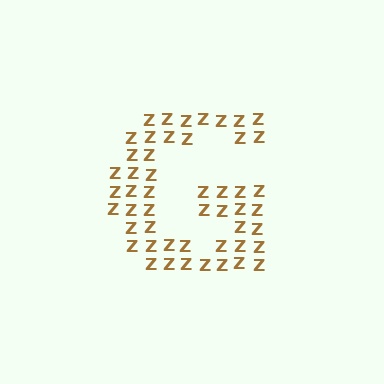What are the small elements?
The small elements are letter Z's.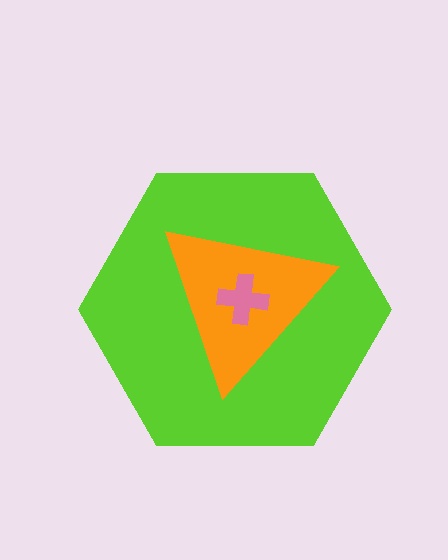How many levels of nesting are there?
3.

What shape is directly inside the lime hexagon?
The orange triangle.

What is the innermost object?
The pink cross.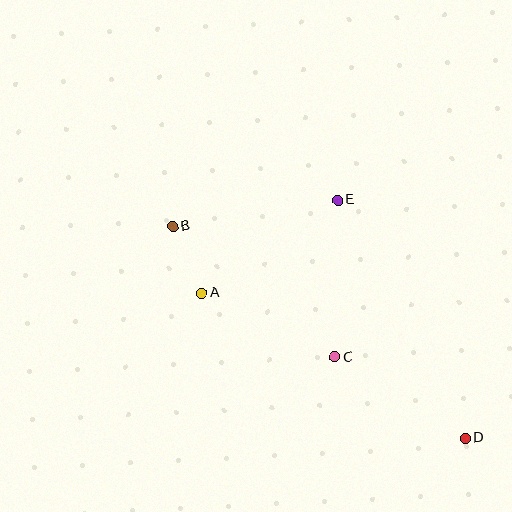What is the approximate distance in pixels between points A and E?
The distance between A and E is approximately 165 pixels.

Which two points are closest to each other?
Points A and B are closest to each other.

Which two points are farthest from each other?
Points B and D are farthest from each other.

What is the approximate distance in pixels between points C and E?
The distance between C and E is approximately 157 pixels.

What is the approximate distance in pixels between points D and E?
The distance between D and E is approximately 270 pixels.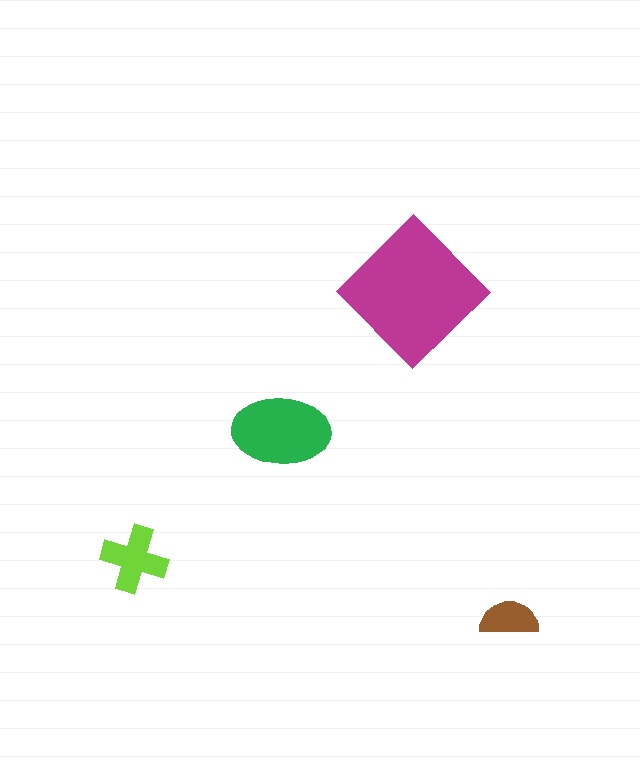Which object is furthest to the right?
The brown semicircle is rightmost.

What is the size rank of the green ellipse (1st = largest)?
2nd.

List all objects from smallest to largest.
The brown semicircle, the lime cross, the green ellipse, the magenta diamond.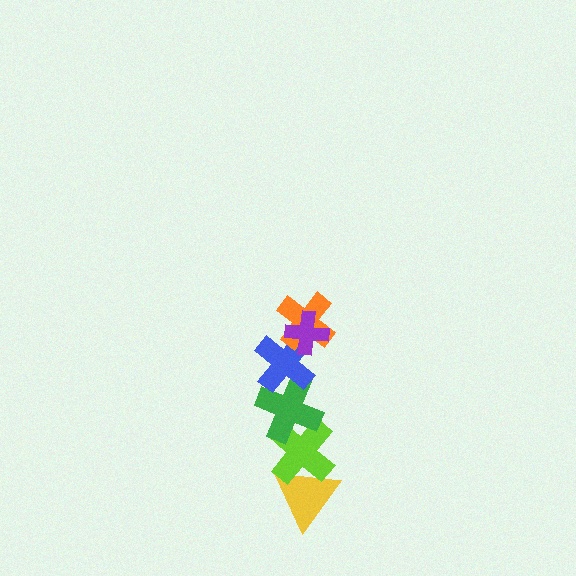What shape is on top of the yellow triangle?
The lime cross is on top of the yellow triangle.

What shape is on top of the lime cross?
The green cross is on top of the lime cross.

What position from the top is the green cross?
The green cross is 4th from the top.